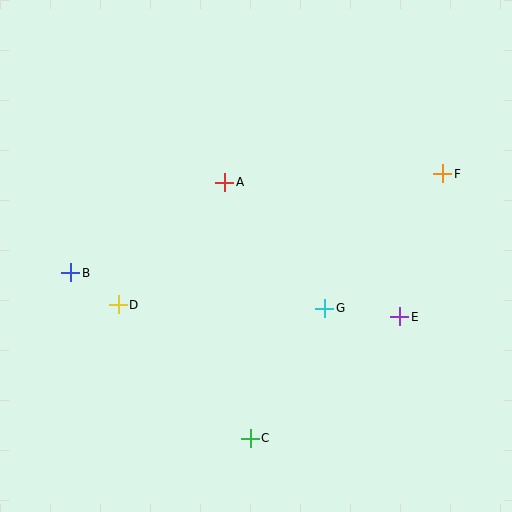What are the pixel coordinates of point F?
Point F is at (443, 174).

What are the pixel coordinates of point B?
Point B is at (71, 273).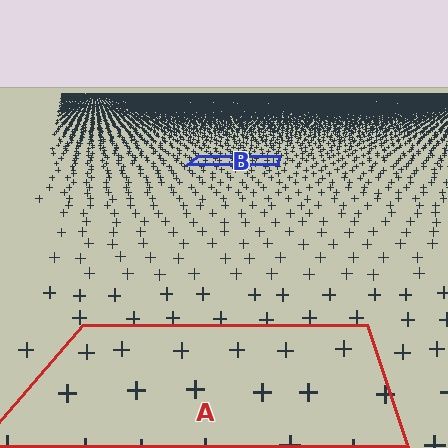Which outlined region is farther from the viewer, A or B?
Region B is farther from the viewer — the texture elements inside it appear smaller and more densely packed.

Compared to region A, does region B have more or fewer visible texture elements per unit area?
Region B has more texture elements per unit area — they are packed more densely because it is farther away.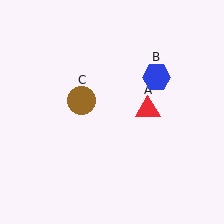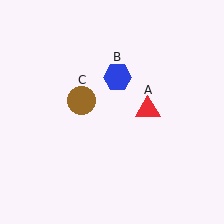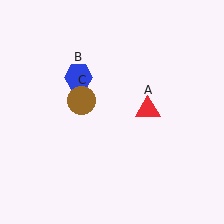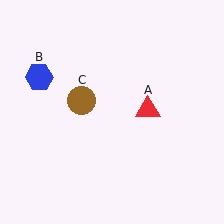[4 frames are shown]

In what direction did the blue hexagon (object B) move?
The blue hexagon (object B) moved left.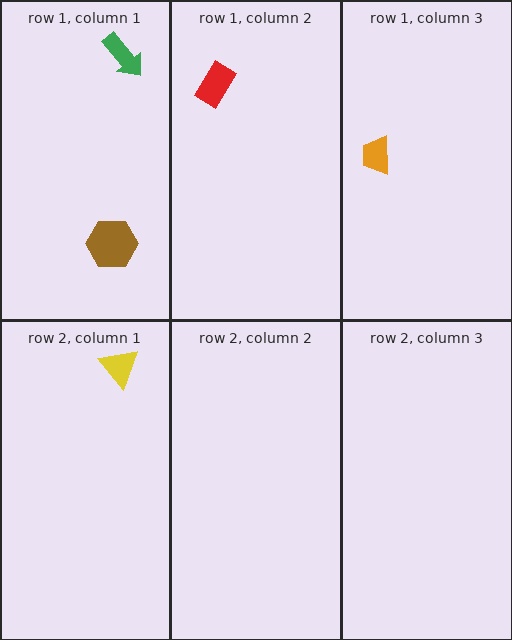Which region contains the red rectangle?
The row 1, column 2 region.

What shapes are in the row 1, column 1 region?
The brown hexagon, the green arrow.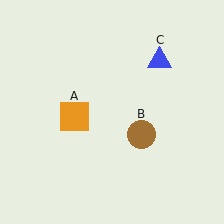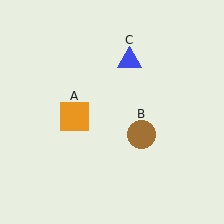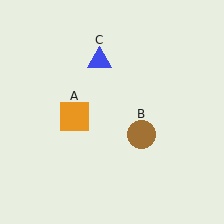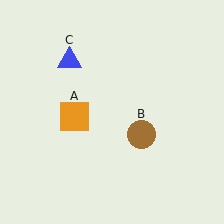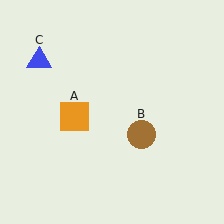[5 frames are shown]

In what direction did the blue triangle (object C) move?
The blue triangle (object C) moved left.